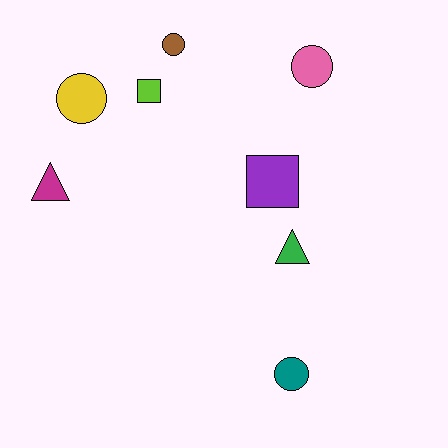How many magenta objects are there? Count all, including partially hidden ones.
There is 1 magenta object.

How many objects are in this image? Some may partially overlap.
There are 8 objects.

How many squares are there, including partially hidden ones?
There are 2 squares.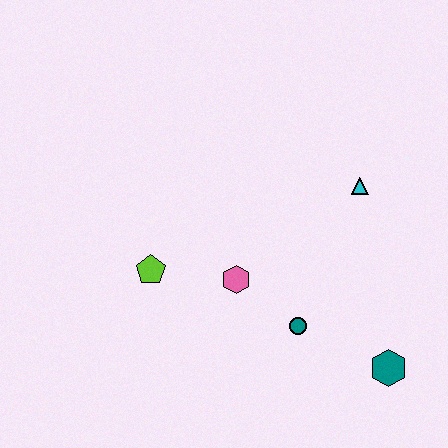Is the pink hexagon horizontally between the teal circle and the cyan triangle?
No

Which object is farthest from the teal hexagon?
The lime pentagon is farthest from the teal hexagon.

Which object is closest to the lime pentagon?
The pink hexagon is closest to the lime pentagon.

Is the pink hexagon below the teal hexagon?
No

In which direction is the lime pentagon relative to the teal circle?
The lime pentagon is to the left of the teal circle.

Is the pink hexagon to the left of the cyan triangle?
Yes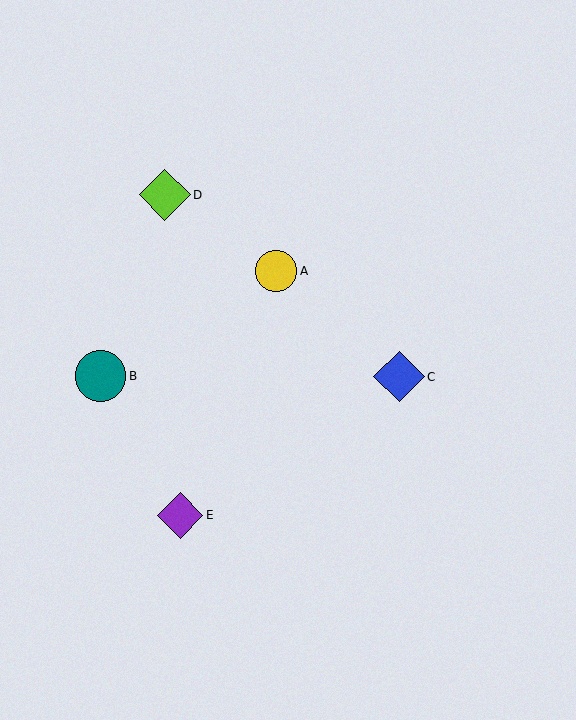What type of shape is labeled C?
Shape C is a blue diamond.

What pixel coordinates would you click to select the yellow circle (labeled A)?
Click at (276, 271) to select the yellow circle A.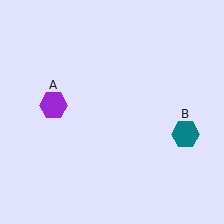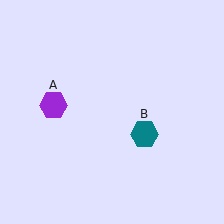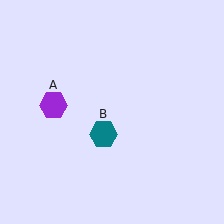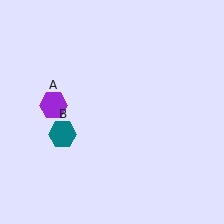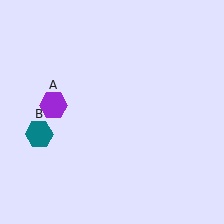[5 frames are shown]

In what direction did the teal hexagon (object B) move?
The teal hexagon (object B) moved left.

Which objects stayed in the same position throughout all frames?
Purple hexagon (object A) remained stationary.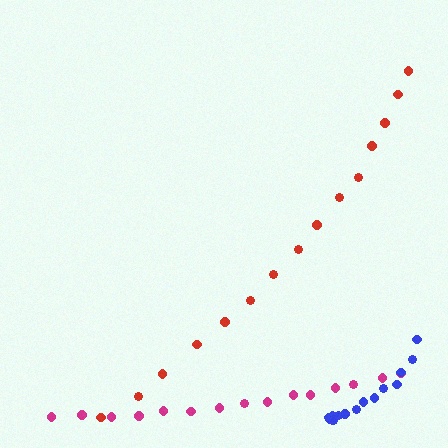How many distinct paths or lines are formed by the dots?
There are 3 distinct paths.